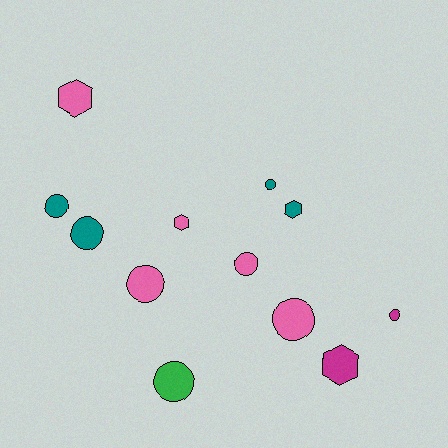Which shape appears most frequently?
Circle, with 8 objects.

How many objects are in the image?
There are 12 objects.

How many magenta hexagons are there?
There is 1 magenta hexagon.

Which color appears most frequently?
Pink, with 5 objects.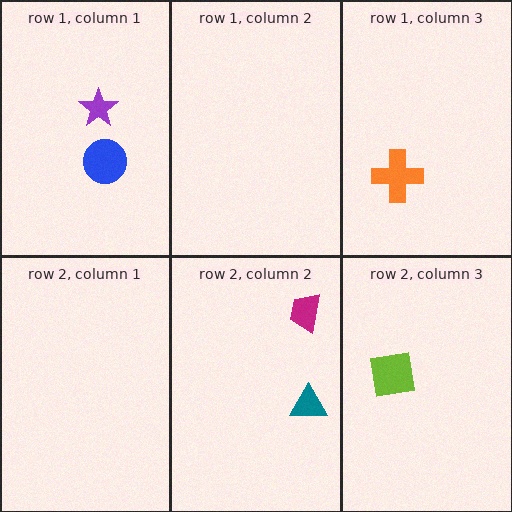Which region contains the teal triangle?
The row 2, column 2 region.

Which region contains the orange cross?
The row 1, column 3 region.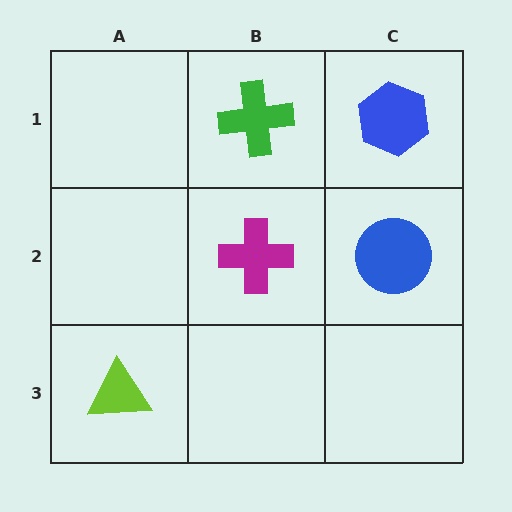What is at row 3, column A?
A lime triangle.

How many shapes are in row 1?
2 shapes.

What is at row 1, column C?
A blue hexagon.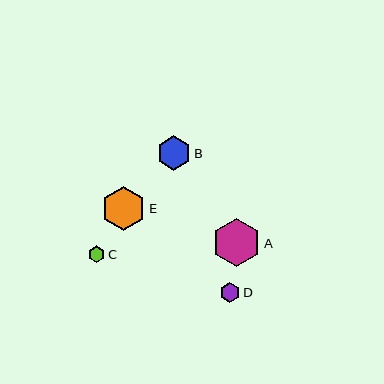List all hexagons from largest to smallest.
From largest to smallest: A, E, B, D, C.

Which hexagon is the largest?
Hexagon A is the largest with a size of approximately 48 pixels.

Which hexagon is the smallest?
Hexagon C is the smallest with a size of approximately 17 pixels.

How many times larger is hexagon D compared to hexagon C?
Hexagon D is approximately 1.2 times the size of hexagon C.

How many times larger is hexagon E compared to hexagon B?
Hexagon E is approximately 1.3 times the size of hexagon B.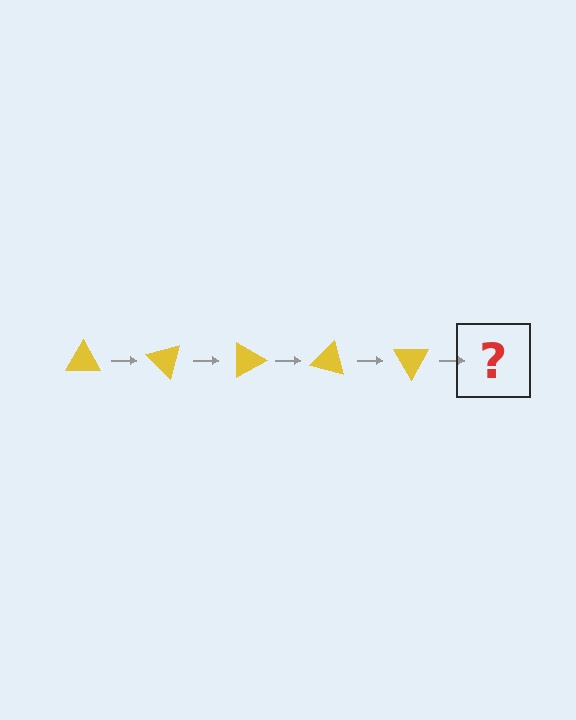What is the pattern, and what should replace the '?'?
The pattern is that the triangle rotates 45 degrees each step. The '?' should be a yellow triangle rotated 225 degrees.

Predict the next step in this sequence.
The next step is a yellow triangle rotated 225 degrees.